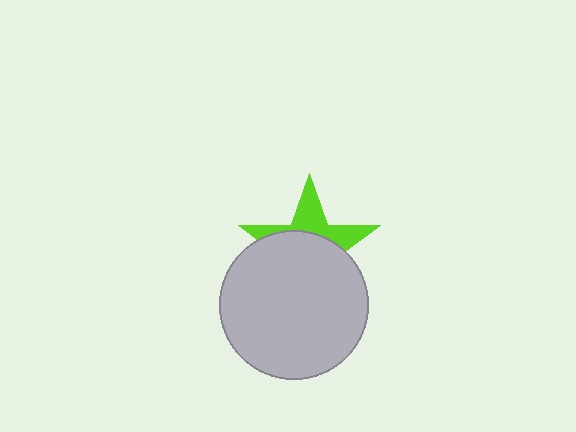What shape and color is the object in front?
The object in front is a light gray circle.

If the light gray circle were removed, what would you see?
You would see the complete lime star.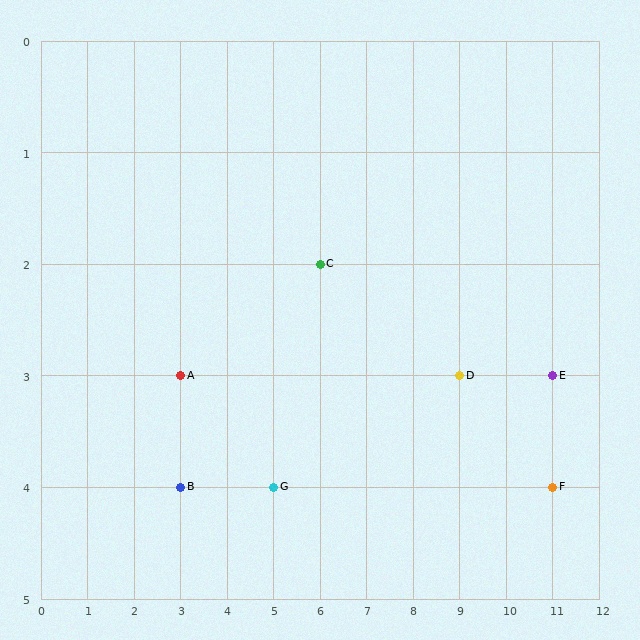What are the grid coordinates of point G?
Point G is at grid coordinates (5, 4).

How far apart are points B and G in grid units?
Points B and G are 2 columns apart.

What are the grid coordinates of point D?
Point D is at grid coordinates (9, 3).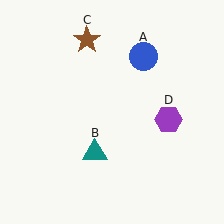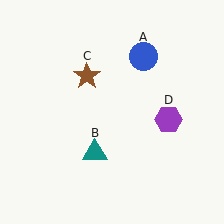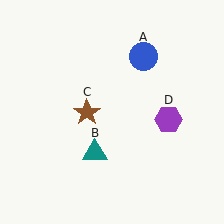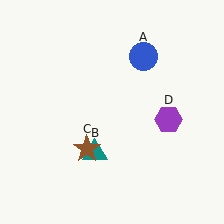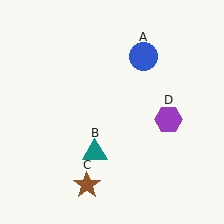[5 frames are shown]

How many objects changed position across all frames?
1 object changed position: brown star (object C).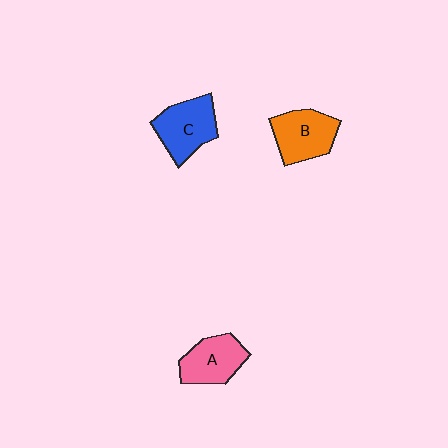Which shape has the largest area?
Shape C (blue).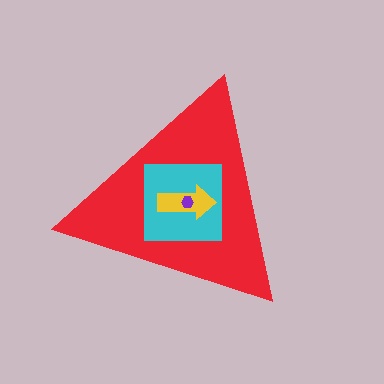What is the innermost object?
The purple hexagon.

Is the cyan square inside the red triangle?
Yes.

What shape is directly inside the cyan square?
The yellow arrow.